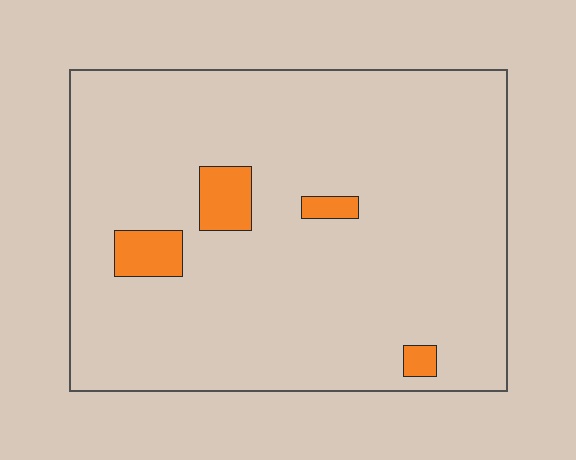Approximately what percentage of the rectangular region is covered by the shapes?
Approximately 5%.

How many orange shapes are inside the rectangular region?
4.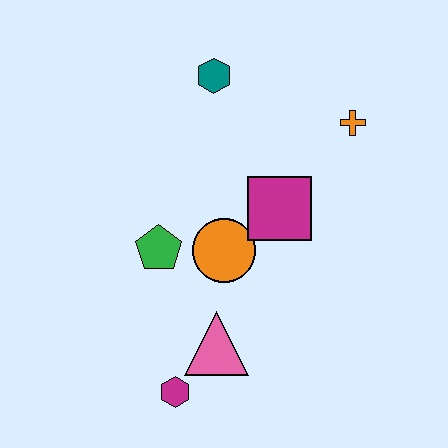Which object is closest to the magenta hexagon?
The pink triangle is closest to the magenta hexagon.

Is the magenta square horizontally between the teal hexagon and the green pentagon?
No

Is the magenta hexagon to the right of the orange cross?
No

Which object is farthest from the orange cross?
The magenta hexagon is farthest from the orange cross.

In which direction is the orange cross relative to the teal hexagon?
The orange cross is to the right of the teal hexagon.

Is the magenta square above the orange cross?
No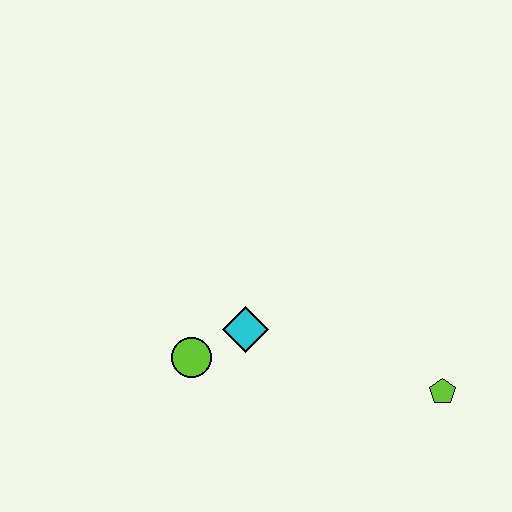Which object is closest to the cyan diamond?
The lime circle is closest to the cyan diamond.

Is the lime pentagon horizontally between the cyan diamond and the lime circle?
No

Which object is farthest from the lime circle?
The lime pentagon is farthest from the lime circle.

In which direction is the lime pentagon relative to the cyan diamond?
The lime pentagon is to the right of the cyan diamond.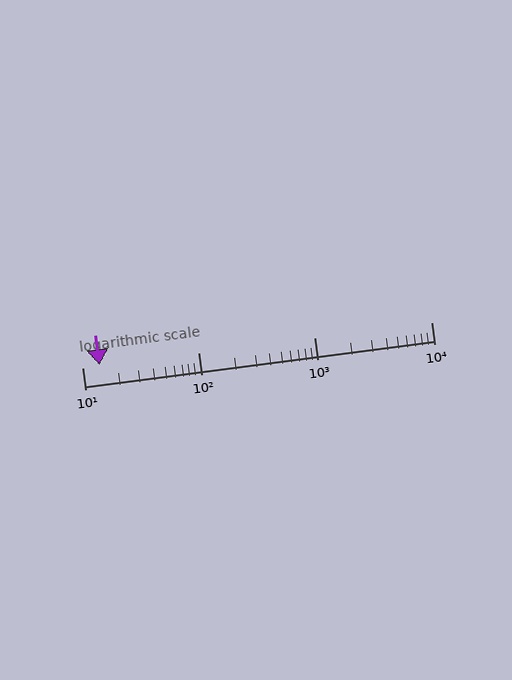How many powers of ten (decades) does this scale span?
The scale spans 3 decades, from 10 to 10000.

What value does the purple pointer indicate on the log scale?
The pointer indicates approximately 14.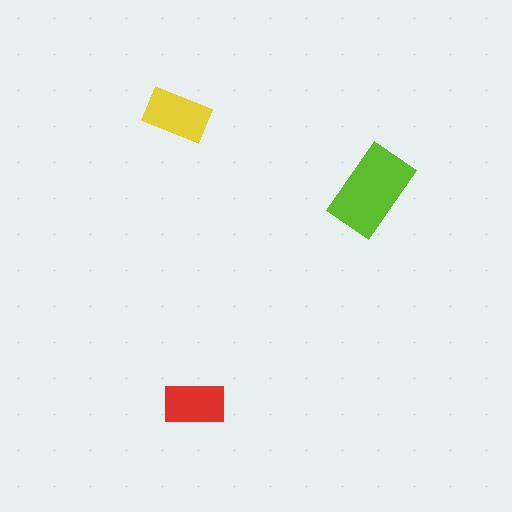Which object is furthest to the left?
The yellow rectangle is leftmost.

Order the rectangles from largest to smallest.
the lime one, the yellow one, the red one.